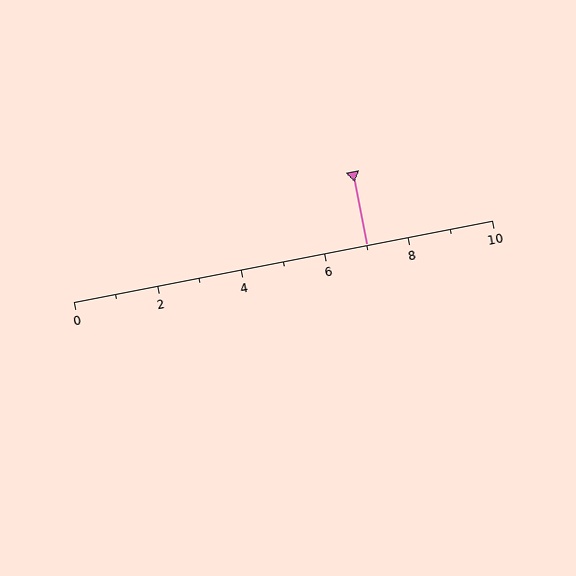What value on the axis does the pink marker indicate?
The marker indicates approximately 7.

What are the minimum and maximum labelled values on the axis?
The axis runs from 0 to 10.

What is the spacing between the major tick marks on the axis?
The major ticks are spaced 2 apart.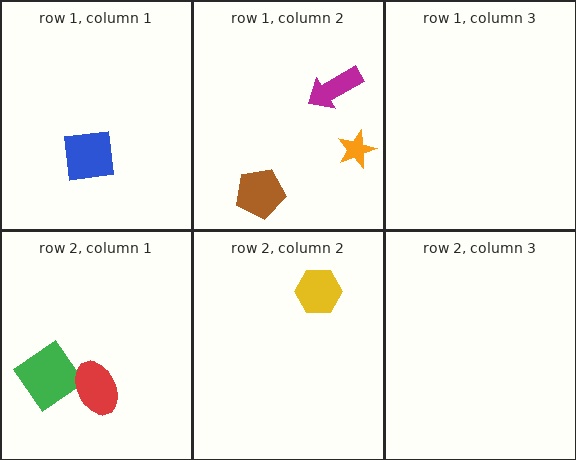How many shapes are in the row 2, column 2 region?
1.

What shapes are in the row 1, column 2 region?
The magenta arrow, the orange star, the brown pentagon.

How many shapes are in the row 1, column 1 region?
1.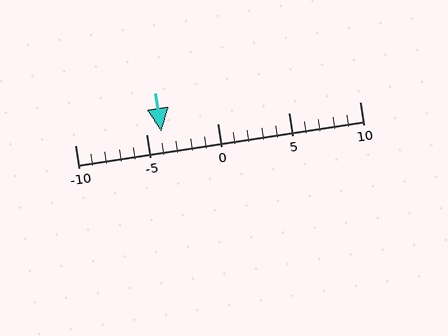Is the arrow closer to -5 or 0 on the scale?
The arrow is closer to -5.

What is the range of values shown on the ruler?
The ruler shows values from -10 to 10.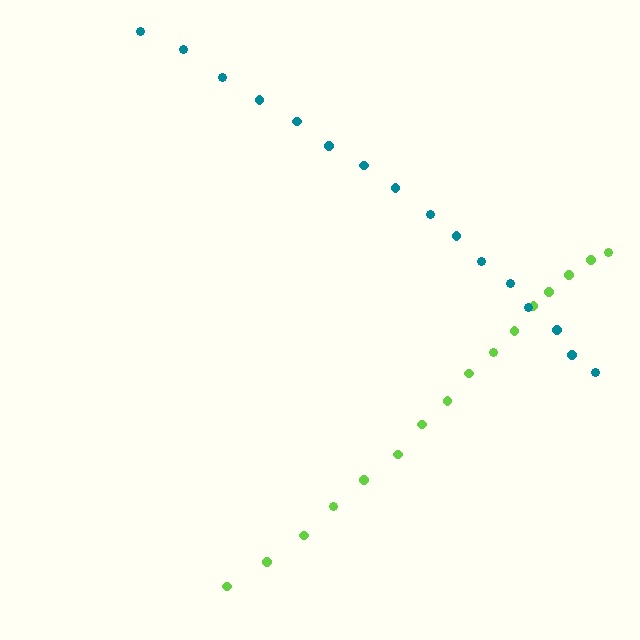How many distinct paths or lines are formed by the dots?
There are 2 distinct paths.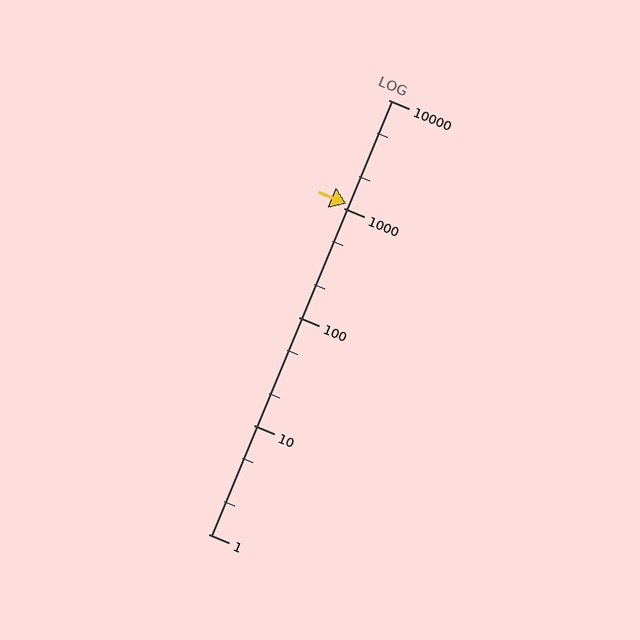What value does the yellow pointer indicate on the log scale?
The pointer indicates approximately 1100.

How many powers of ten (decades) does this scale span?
The scale spans 4 decades, from 1 to 10000.